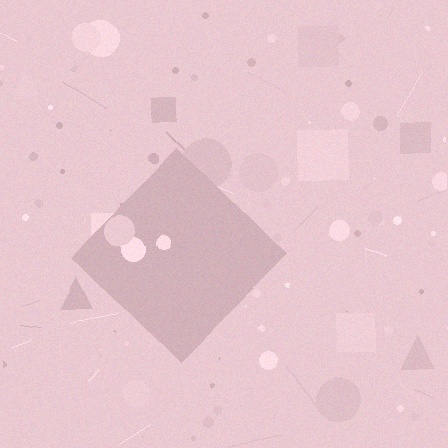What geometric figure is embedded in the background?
A diamond is embedded in the background.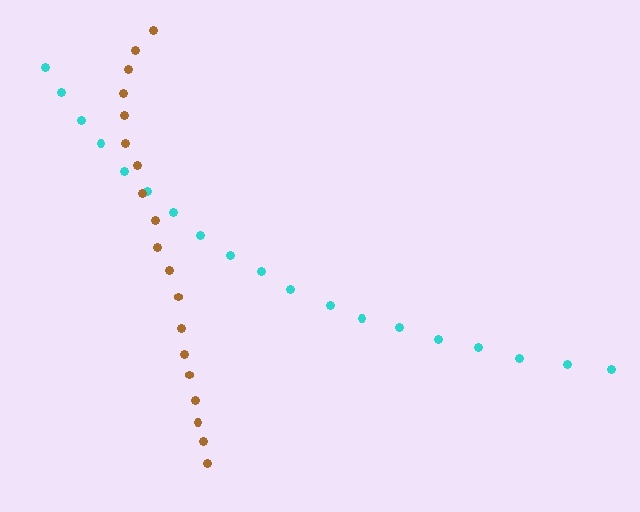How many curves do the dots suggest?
There are 2 distinct paths.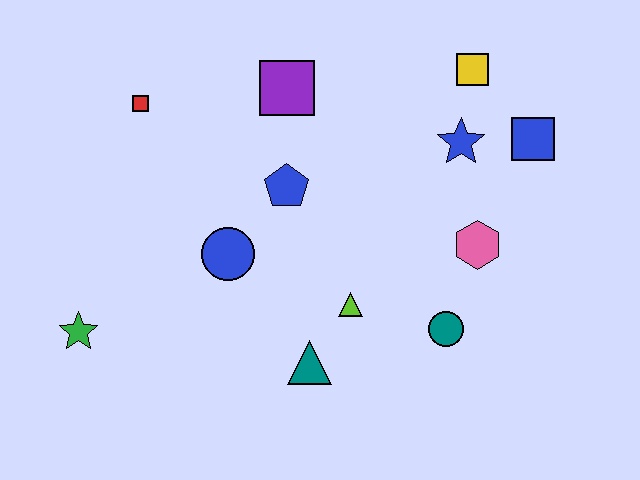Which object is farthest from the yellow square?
The green star is farthest from the yellow square.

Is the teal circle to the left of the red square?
No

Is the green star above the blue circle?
No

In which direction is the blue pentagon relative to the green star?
The blue pentagon is to the right of the green star.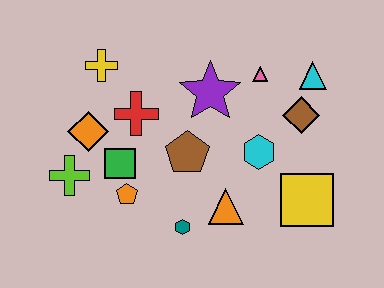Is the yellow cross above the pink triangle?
Yes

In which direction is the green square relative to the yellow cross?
The green square is below the yellow cross.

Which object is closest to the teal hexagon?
The orange triangle is closest to the teal hexagon.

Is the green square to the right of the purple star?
No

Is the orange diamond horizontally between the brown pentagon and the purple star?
No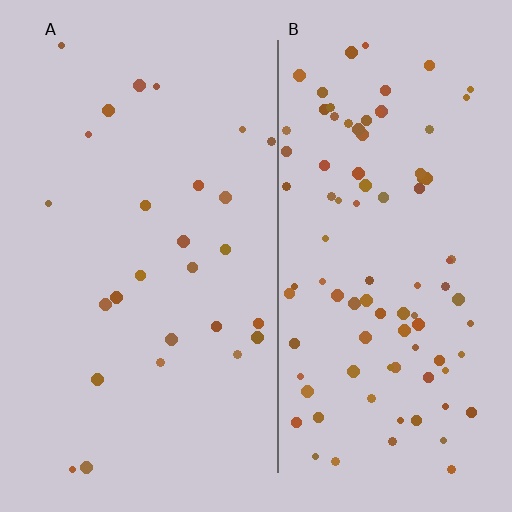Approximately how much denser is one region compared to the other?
Approximately 3.5× — region B over region A.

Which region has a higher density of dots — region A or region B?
B (the right).